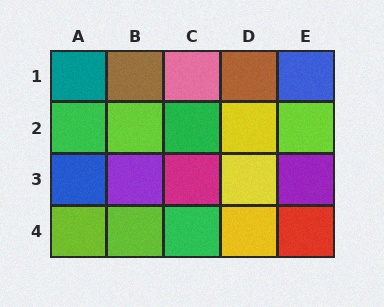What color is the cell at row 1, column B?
Brown.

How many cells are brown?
2 cells are brown.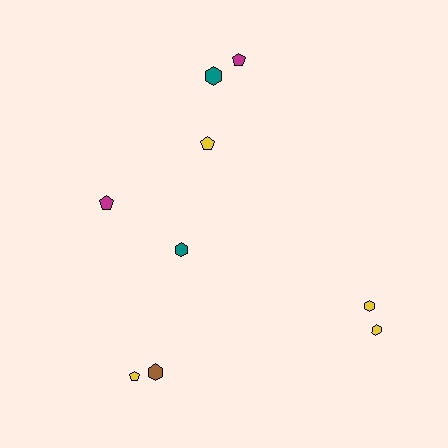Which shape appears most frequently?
Hexagon, with 5 objects.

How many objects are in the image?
There are 9 objects.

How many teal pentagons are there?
There are no teal pentagons.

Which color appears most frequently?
Yellow, with 4 objects.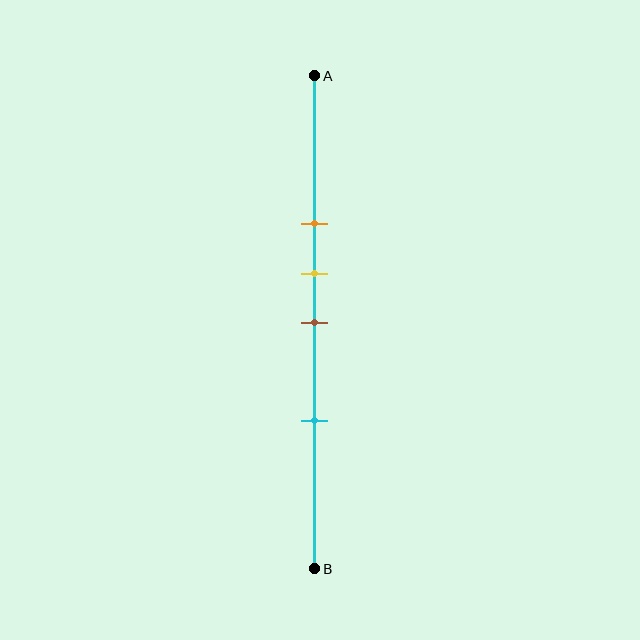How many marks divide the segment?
There are 4 marks dividing the segment.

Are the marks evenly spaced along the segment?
No, the marks are not evenly spaced.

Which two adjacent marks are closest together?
The yellow and brown marks are the closest adjacent pair.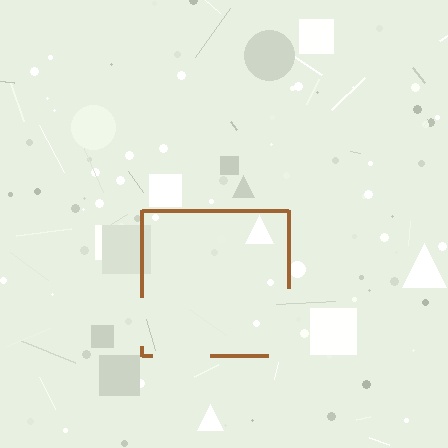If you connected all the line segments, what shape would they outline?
They would outline a square.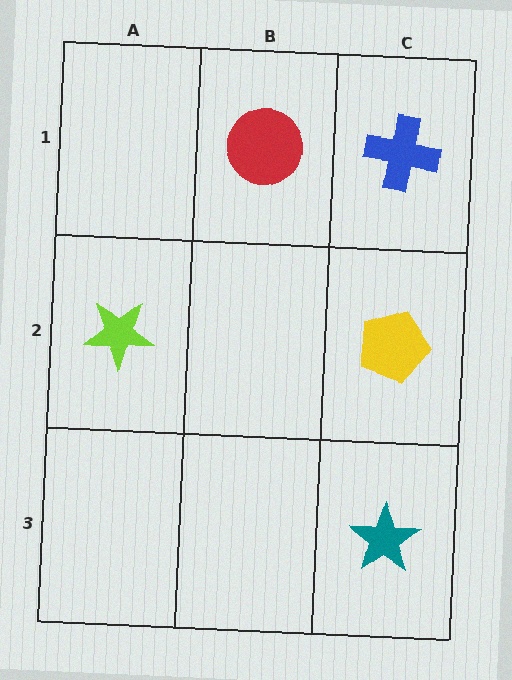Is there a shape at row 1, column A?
No, that cell is empty.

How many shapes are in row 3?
1 shape.